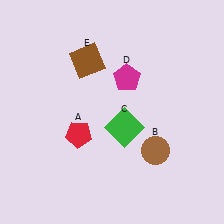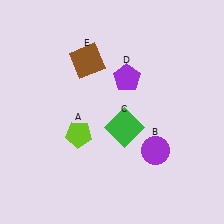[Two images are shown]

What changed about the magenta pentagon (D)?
In Image 1, D is magenta. In Image 2, it changed to purple.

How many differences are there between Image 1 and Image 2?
There are 3 differences between the two images.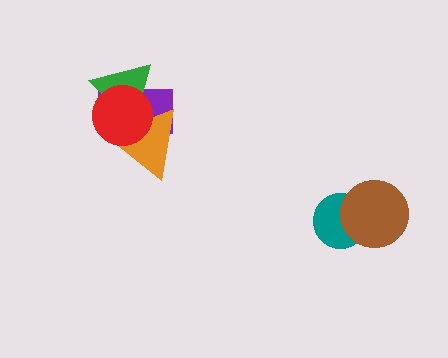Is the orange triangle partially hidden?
Yes, it is partially covered by another shape.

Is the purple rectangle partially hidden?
Yes, it is partially covered by another shape.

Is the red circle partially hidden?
No, no other shape covers it.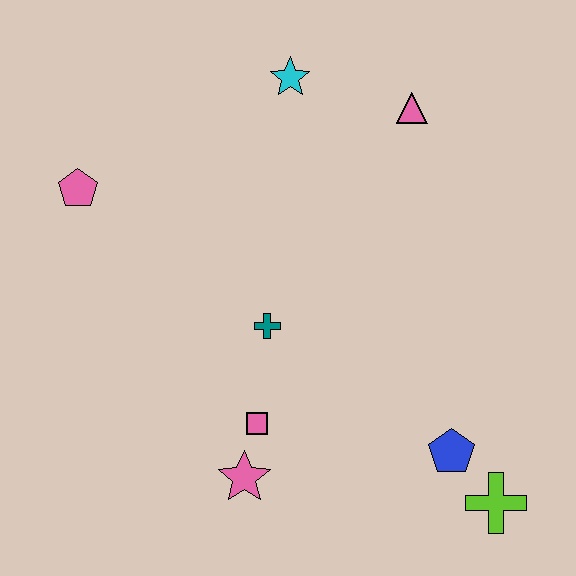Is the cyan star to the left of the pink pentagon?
No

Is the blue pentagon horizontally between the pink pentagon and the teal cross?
No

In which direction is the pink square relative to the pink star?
The pink square is above the pink star.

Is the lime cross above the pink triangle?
No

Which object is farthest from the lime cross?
The pink pentagon is farthest from the lime cross.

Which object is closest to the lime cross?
The blue pentagon is closest to the lime cross.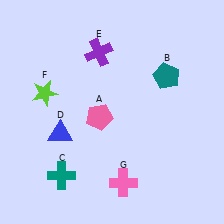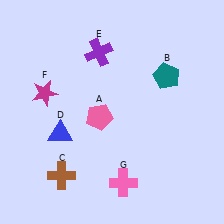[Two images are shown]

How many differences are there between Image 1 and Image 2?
There are 2 differences between the two images.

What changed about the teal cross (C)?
In Image 1, C is teal. In Image 2, it changed to brown.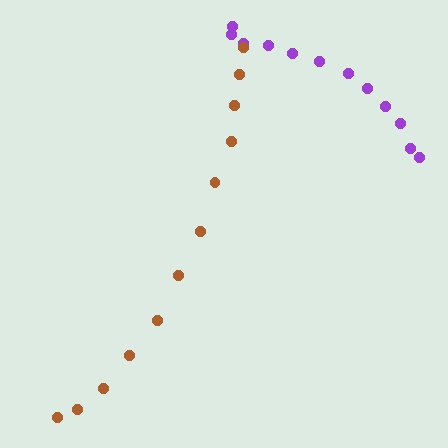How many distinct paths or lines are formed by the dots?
There are 2 distinct paths.